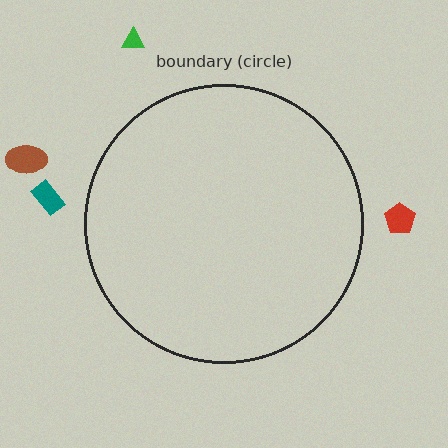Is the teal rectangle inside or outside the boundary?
Outside.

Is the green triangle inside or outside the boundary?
Outside.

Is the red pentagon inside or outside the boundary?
Outside.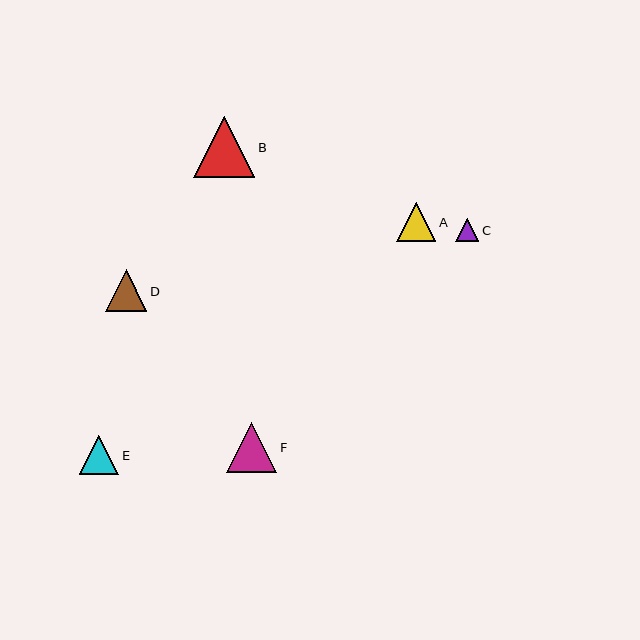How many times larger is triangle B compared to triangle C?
Triangle B is approximately 2.6 times the size of triangle C.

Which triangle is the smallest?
Triangle C is the smallest with a size of approximately 23 pixels.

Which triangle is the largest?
Triangle B is the largest with a size of approximately 61 pixels.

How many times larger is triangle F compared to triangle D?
Triangle F is approximately 1.2 times the size of triangle D.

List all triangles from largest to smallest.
From largest to smallest: B, F, D, E, A, C.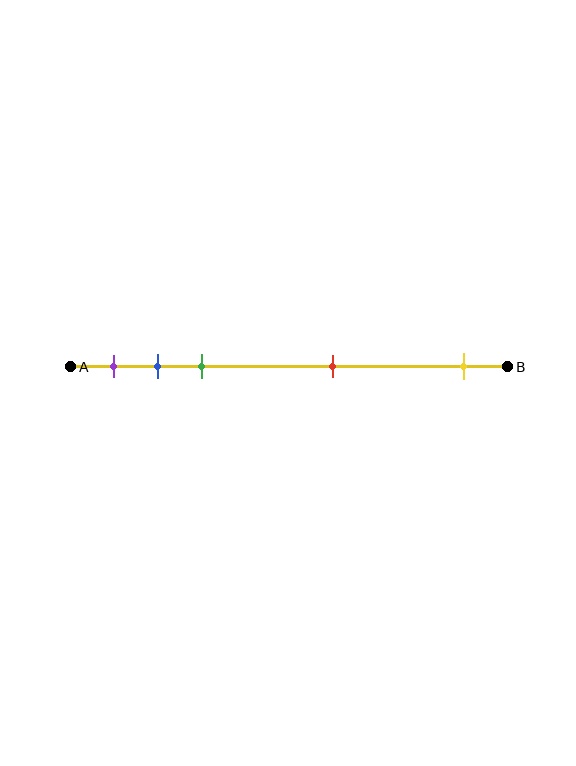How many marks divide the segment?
There are 5 marks dividing the segment.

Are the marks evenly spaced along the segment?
No, the marks are not evenly spaced.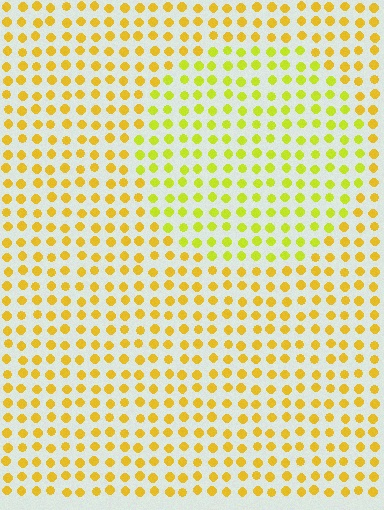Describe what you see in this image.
The image is filled with small yellow elements in a uniform arrangement. A circle-shaped region is visible where the elements are tinted to a slightly different hue, forming a subtle color boundary.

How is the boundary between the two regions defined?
The boundary is defined purely by a slight shift in hue (about 25 degrees). Spacing, size, and orientation are identical on both sides.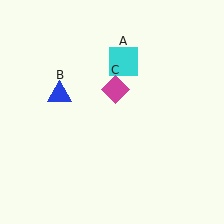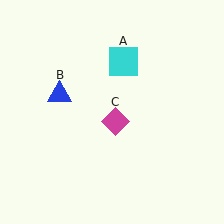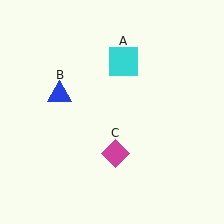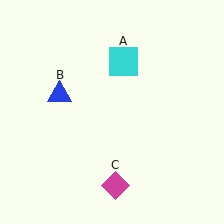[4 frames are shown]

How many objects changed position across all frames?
1 object changed position: magenta diamond (object C).